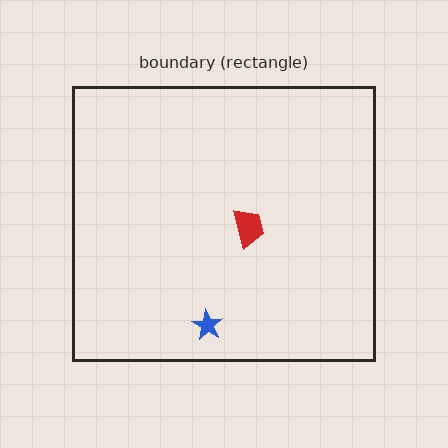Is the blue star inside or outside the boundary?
Inside.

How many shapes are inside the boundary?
2 inside, 0 outside.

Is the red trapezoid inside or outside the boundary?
Inside.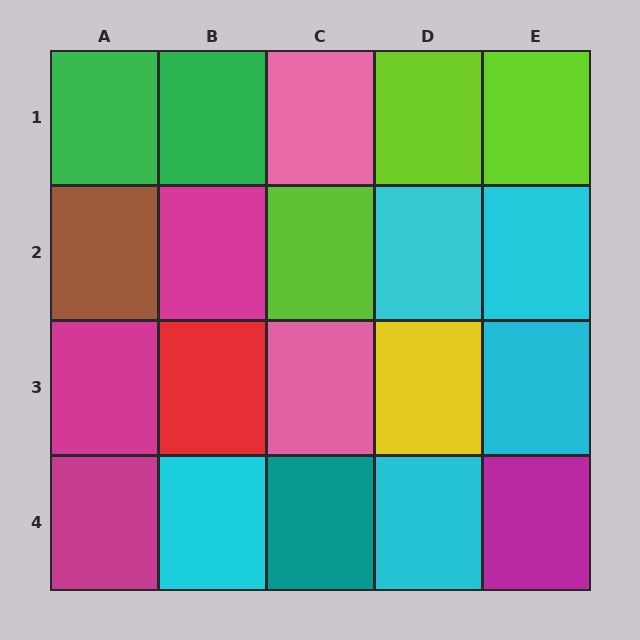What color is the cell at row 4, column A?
Magenta.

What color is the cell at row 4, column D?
Cyan.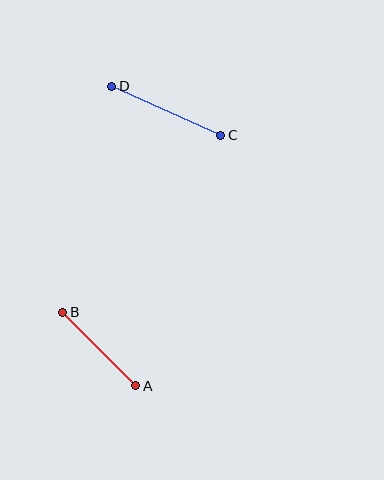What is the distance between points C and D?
The distance is approximately 119 pixels.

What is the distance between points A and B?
The distance is approximately 104 pixels.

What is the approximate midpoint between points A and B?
The midpoint is at approximately (99, 349) pixels.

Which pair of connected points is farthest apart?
Points C and D are farthest apart.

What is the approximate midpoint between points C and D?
The midpoint is at approximately (166, 111) pixels.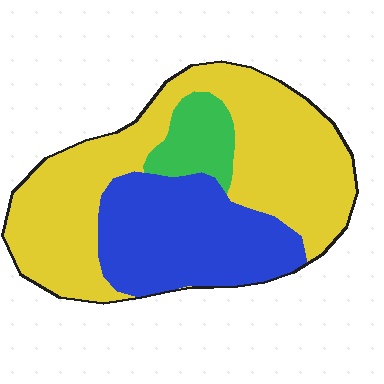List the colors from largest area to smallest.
From largest to smallest: yellow, blue, green.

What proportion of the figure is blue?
Blue covers about 35% of the figure.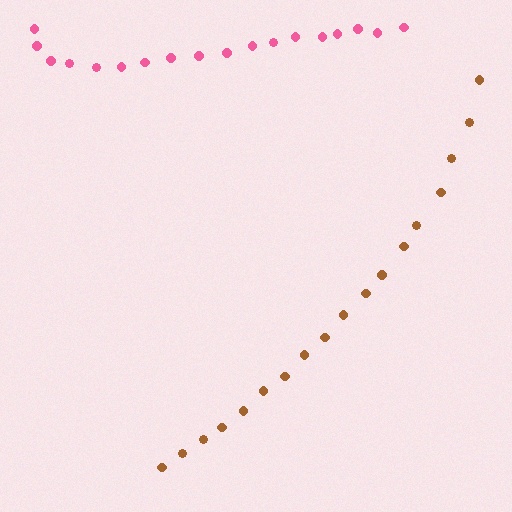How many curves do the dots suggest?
There are 2 distinct paths.